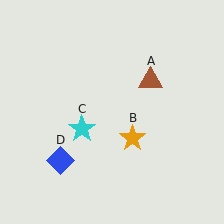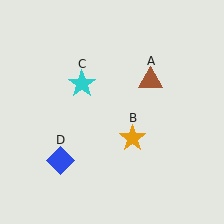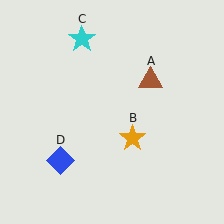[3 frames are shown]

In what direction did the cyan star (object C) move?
The cyan star (object C) moved up.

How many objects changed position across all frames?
1 object changed position: cyan star (object C).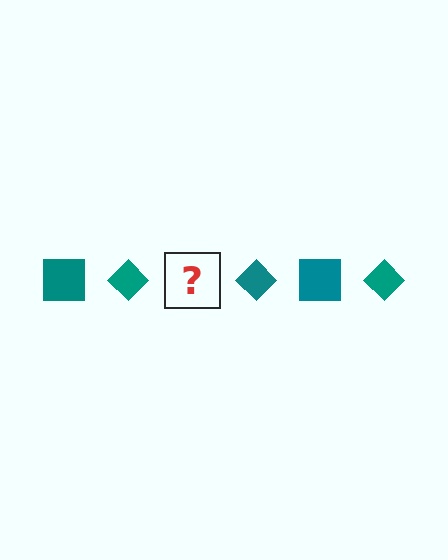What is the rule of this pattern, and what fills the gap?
The rule is that the pattern cycles through square, diamond shapes in teal. The gap should be filled with a teal square.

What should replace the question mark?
The question mark should be replaced with a teal square.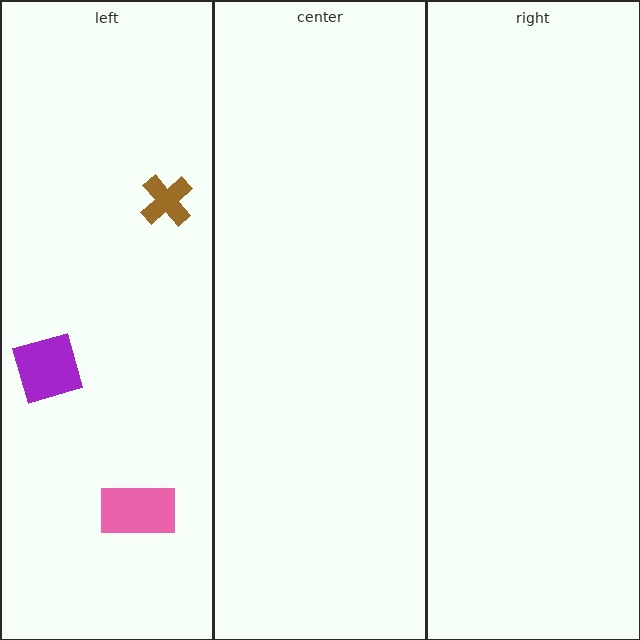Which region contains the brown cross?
The left region.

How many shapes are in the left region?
3.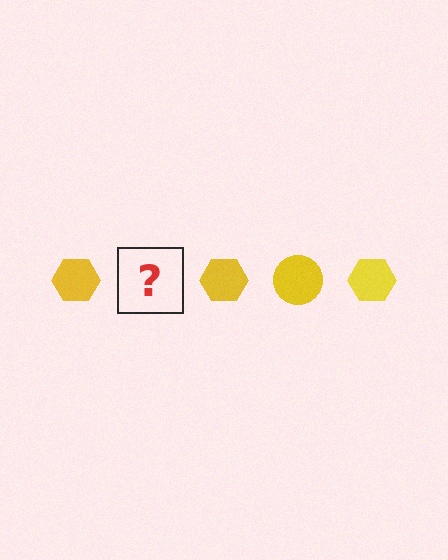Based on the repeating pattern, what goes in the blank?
The blank should be a yellow circle.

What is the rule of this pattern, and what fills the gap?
The rule is that the pattern cycles through hexagon, circle shapes in yellow. The gap should be filled with a yellow circle.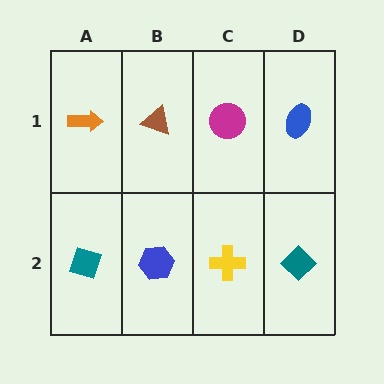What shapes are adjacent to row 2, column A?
An orange arrow (row 1, column A), a blue hexagon (row 2, column B).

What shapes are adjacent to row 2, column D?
A blue ellipse (row 1, column D), a yellow cross (row 2, column C).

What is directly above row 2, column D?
A blue ellipse.